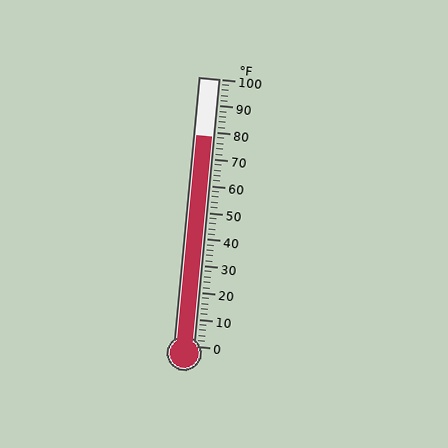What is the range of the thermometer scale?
The thermometer scale ranges from 0°F to 100°F.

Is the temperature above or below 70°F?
The temperature is above 70°F.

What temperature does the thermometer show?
The thermometer shows approximately 78°F.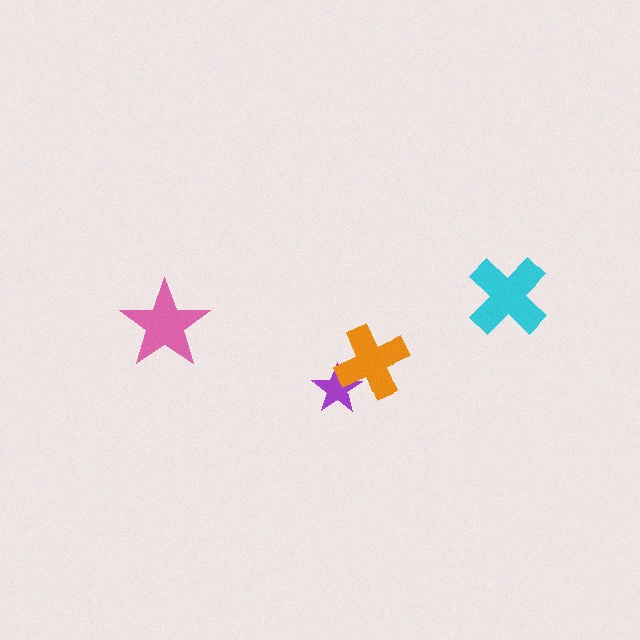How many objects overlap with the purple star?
1 object overlaps with the purple star.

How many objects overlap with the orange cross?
1 object overlaps with the orange cross.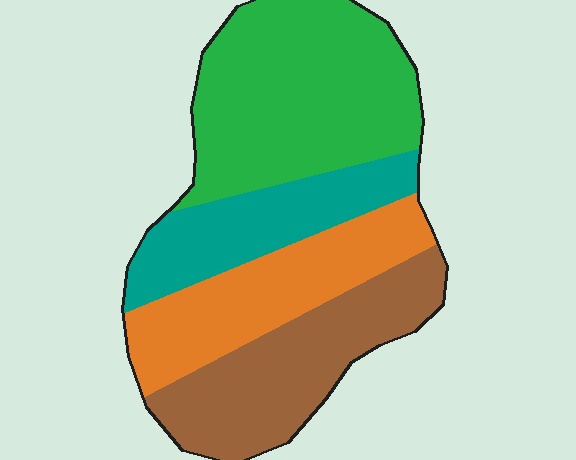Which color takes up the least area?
Teal, at roughly 20%.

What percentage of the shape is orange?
Orange covers 22% of the shape.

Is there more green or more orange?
Green.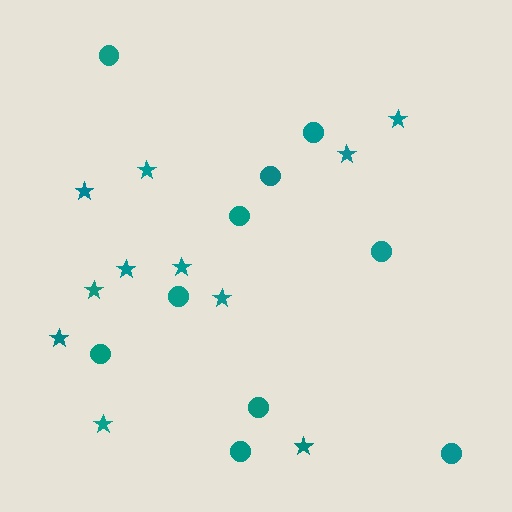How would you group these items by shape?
There are 2 groups: one group of circles (10) and one group of stars (11).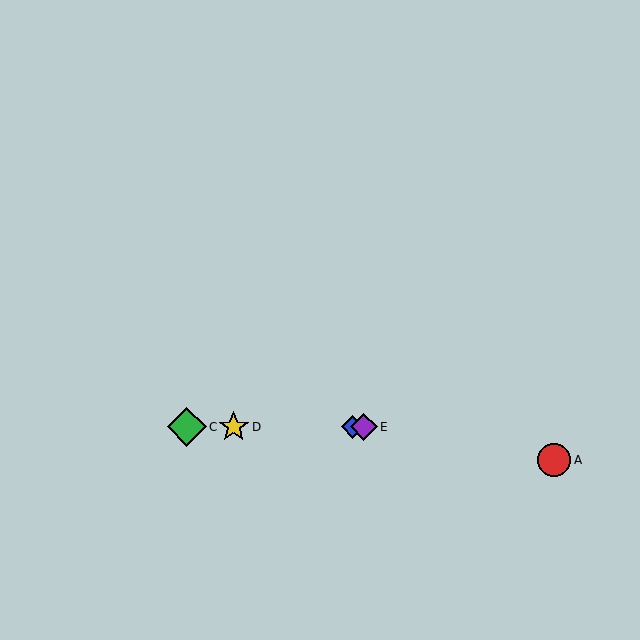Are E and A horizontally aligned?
No, E is at y≈427 and A is at y≈460.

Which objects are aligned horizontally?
Objects B, C, D, E are aligned horizontally.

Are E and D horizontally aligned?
Yes, both are at y≈427.